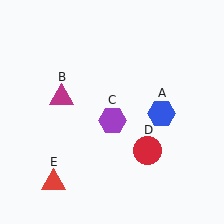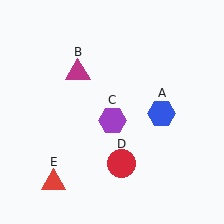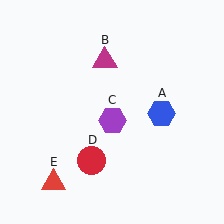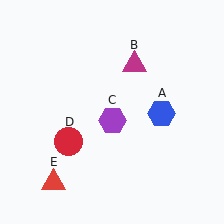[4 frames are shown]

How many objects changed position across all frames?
2 objects changed position: magenta triangle (object B), red circle (object D).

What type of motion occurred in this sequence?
The magenta triangle (object B), red circle (object D) rotated clockwise around the center of the scene.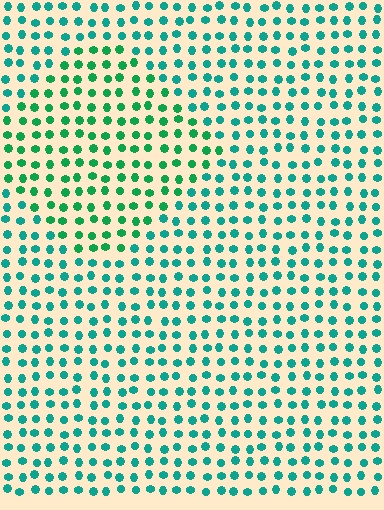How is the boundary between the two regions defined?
The boundary is defined purely by a slight shift in hue (about 28 degrees). Spacing, size, and orientation are identical on both sides.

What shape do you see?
I see a diamond.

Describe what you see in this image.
The image is filled with small teal elements in a uniform arrangement. A diamond-shaped region is visible where the elements are tinted to a slightly different hue, forming a subtle color boundary.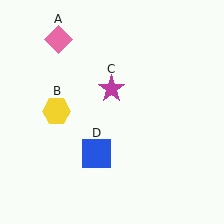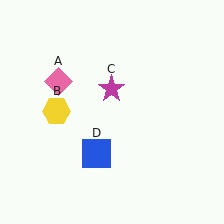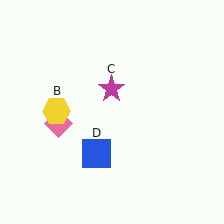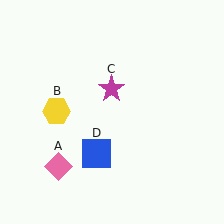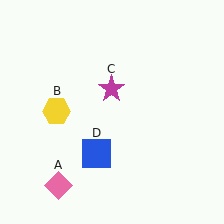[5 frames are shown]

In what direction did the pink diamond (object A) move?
The pink diamond (object A) moved down.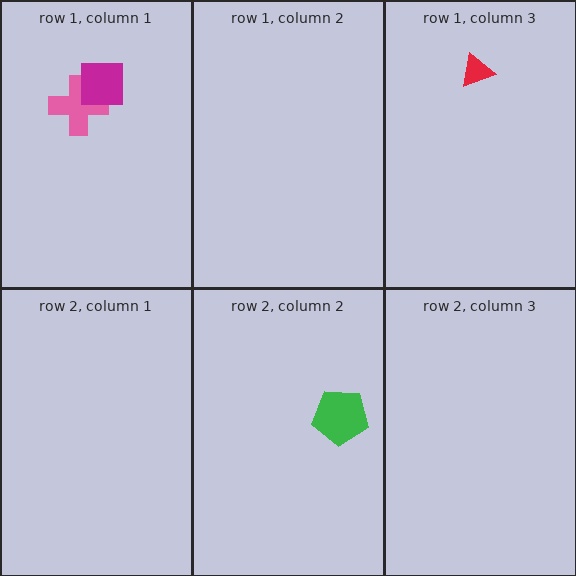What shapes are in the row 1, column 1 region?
The pink cross, the magenta square.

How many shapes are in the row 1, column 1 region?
2.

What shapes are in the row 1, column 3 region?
The red triangle.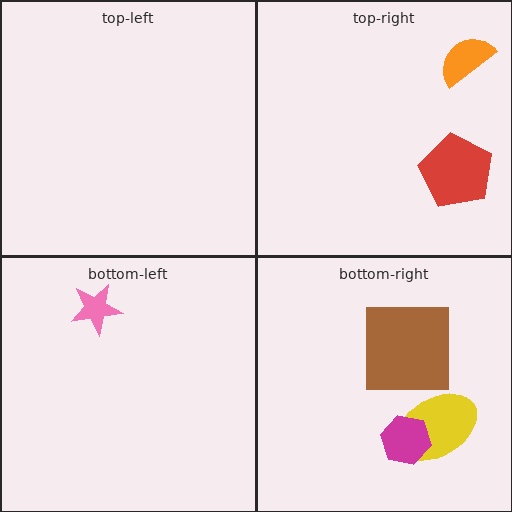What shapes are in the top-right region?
The orange semicircle, the red pentagon.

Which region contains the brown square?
The bottom-right region.